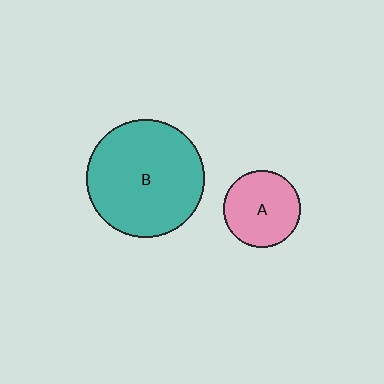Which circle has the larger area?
Circle B (teal).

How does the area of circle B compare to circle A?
Approximately 2.4 times.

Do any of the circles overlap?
No, none of the circles overlap.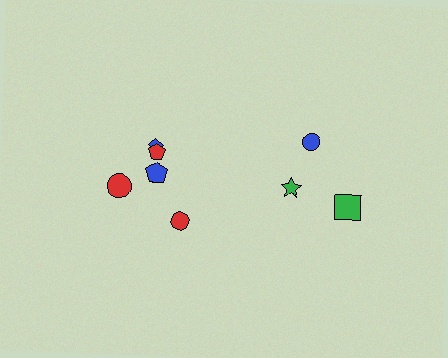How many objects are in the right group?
There are 3 objects.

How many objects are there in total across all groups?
There are 8 objects.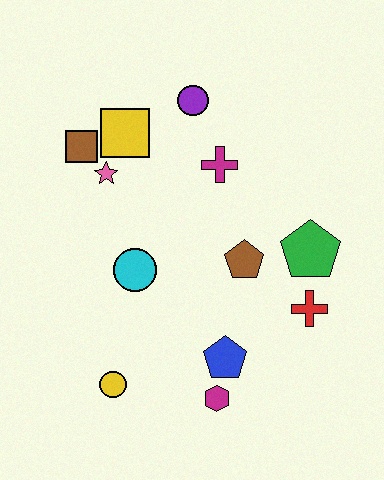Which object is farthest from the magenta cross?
The yellow circle is farthest from the magenta cross.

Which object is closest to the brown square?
The pink star is closest to the brown square.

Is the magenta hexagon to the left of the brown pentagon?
Yes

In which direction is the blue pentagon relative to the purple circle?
The blue pentagon is below the purple circle.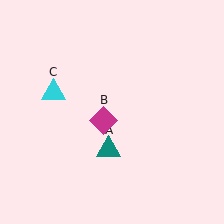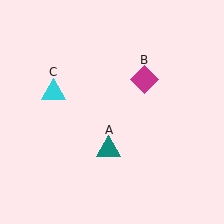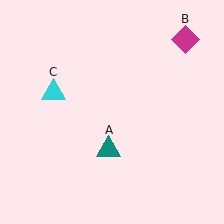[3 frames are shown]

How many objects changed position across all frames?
1 object changed position: magenta diamond (object B).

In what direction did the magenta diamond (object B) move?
The magenta diamond (object B) moved up and to the right.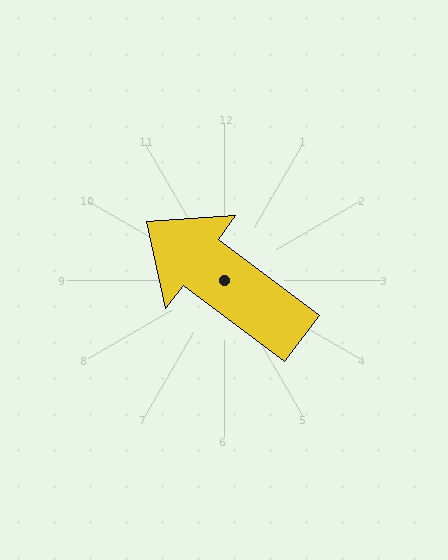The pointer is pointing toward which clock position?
Roughly 10 o'clock.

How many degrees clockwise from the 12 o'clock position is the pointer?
Approximately 307 degrees.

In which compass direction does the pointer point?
Northwest.